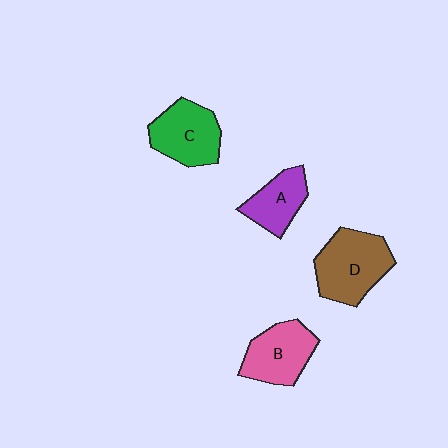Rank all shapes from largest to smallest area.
From largest to smallest: D (brown), C (green), B (pink), A (purple).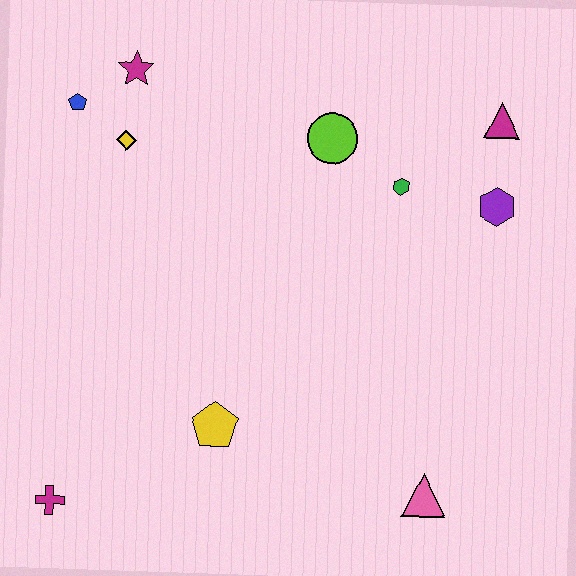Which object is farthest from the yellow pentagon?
The magenta triangle is farthest from the yellow pentagon.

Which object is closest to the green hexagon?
The lime circle is closest to the green hexagon.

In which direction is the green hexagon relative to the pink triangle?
The green hexagon is above the pink triangle.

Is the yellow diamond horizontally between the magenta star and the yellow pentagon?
No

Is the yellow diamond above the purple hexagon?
Yes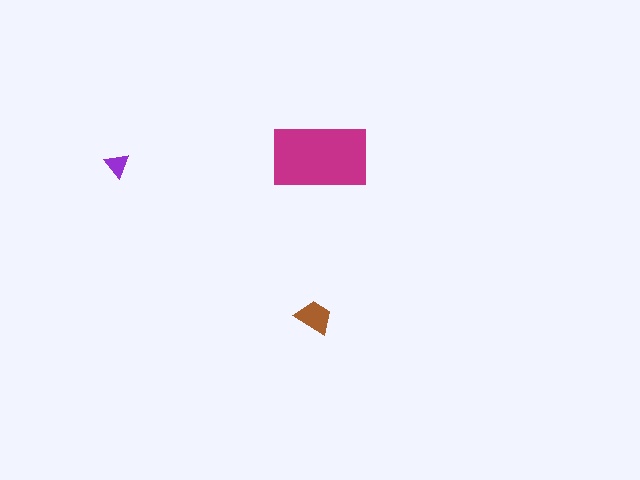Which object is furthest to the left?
The purple triangle is leftmost.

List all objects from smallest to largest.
The purple triangle, the brown trapezoid, the magenta rectangle.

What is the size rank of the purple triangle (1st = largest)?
3rd.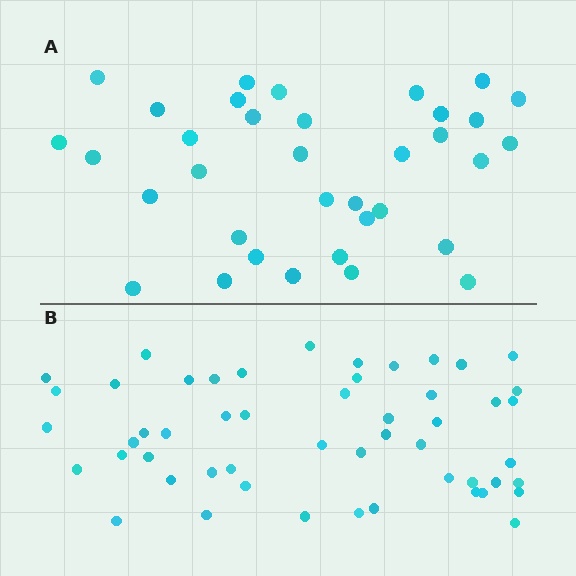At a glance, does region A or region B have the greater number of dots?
Region B (the bottom region) has more dots.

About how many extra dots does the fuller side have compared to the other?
Region B has approximately 15 more dots than region A.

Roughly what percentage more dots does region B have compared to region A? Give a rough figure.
About 50% more.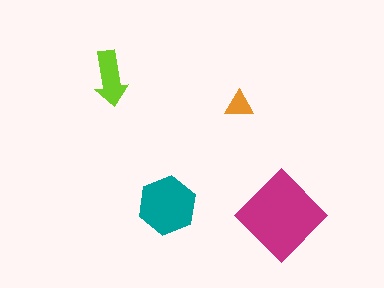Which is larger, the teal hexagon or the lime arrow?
The teal hexagon.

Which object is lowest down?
The magenta diamond is bottommost.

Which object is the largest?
The magenta diamond.